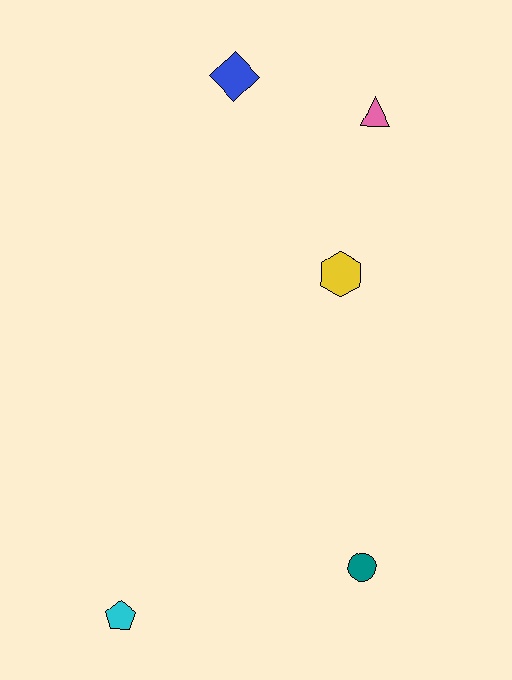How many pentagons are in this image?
There is 1 pentagon.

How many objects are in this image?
There are 5 objects.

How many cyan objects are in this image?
There is 1 cyan object.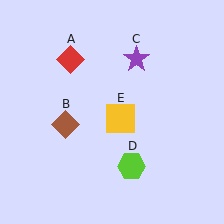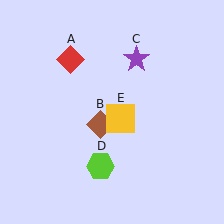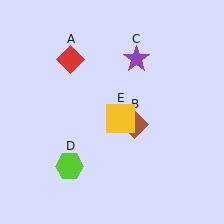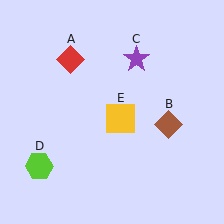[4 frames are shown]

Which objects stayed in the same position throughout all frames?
Red diamond (object A) and purple star (object C) and yellow square (object E) remained stationary.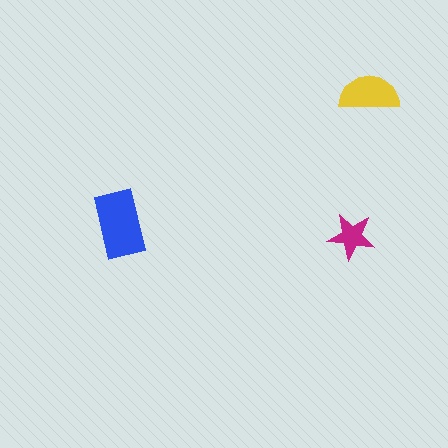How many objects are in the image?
There are 3 objects in the image.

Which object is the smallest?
The magenta star.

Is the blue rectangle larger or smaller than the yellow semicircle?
Larger.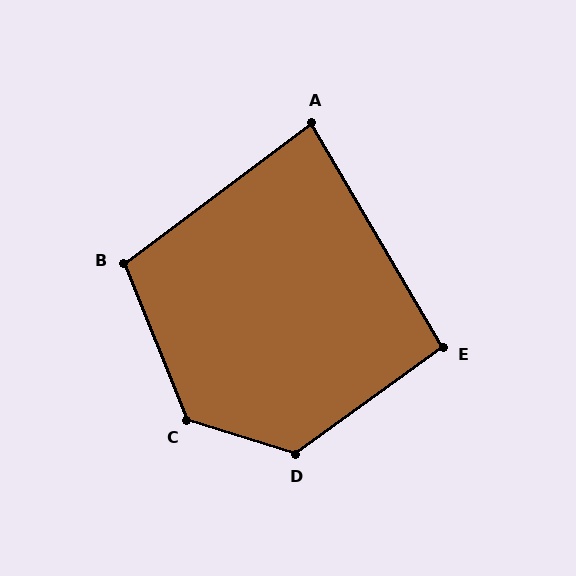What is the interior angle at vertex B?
Approximately 105 degrees (obtuse).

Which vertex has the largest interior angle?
C, at approximately 130 degrees.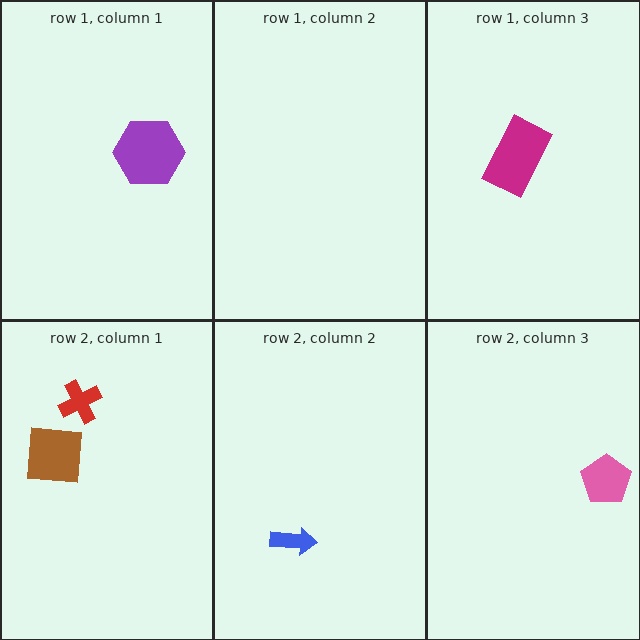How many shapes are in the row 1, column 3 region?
1.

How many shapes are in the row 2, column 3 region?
1.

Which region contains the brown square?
The row 2, column 1 region.